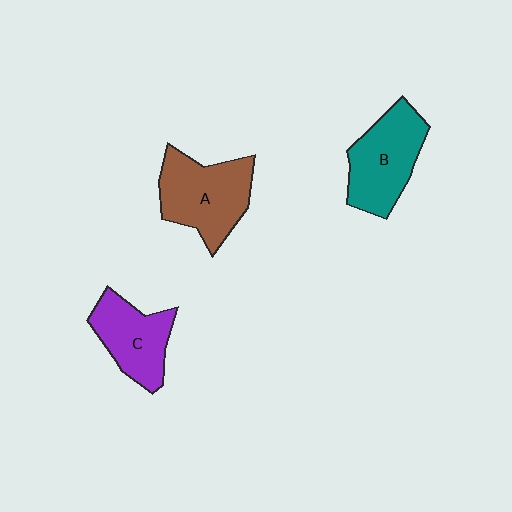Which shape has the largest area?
Shape A (brown).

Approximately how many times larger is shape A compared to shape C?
Approximately 1.3 times.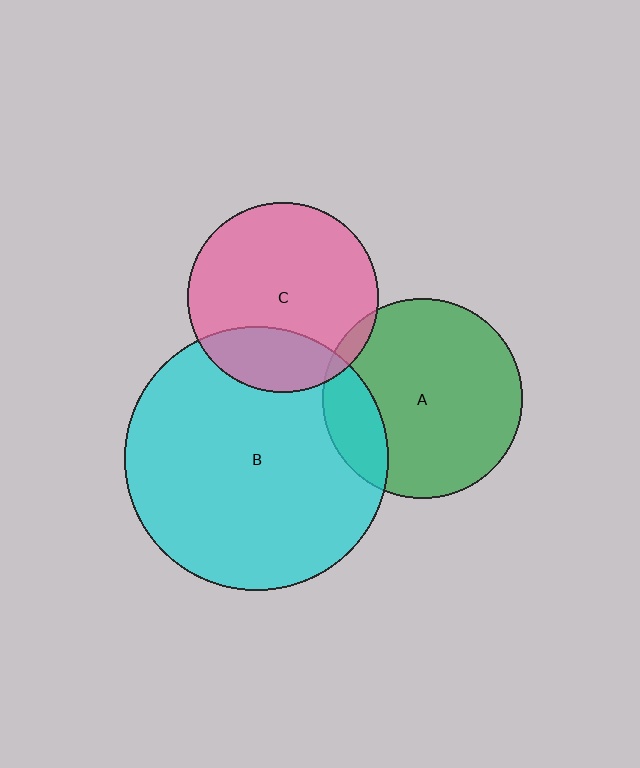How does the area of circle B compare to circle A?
Approximately 1.7 times.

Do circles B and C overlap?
Yes.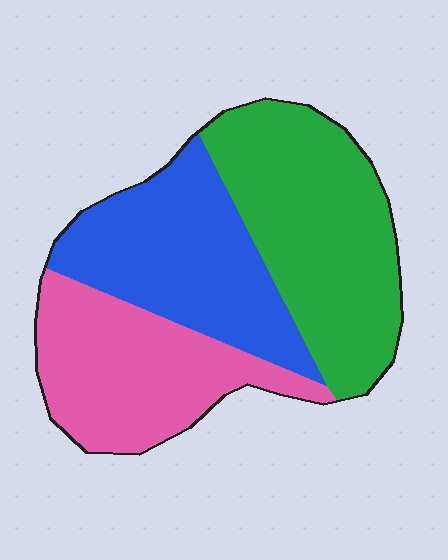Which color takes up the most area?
Green, at roughly 40%.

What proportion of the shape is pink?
Pink takes up between a sixth and a third of the shape.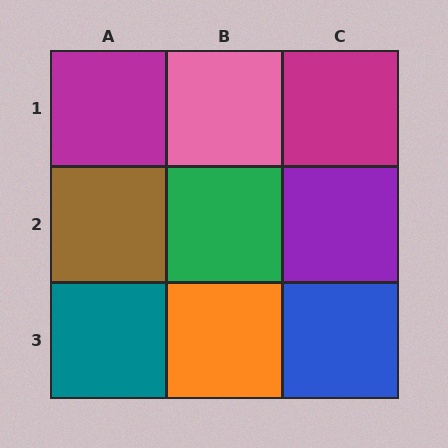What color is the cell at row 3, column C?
Blue.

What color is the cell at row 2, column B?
Green.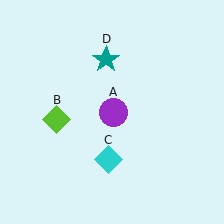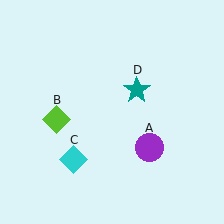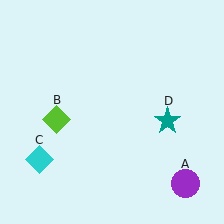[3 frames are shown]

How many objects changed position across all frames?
3 objects changed position: purple circle (object A), cyan diamond (object C), teal star (object D).